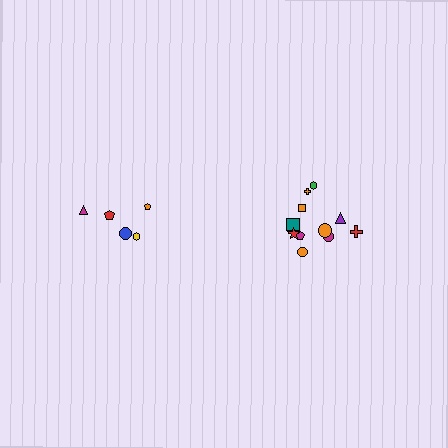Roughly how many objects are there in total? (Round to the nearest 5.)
Roughly 15 objects in total.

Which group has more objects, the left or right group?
The right group.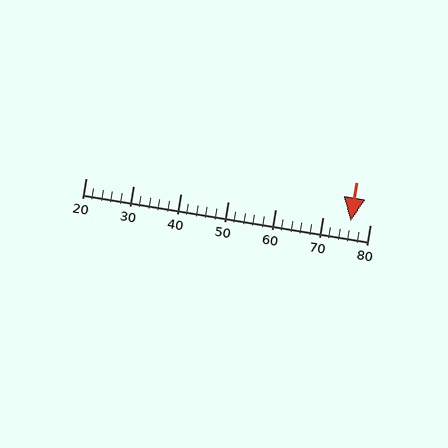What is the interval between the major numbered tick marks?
The major tick marks are spaced 10 units apart.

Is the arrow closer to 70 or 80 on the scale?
The arrow is closer to 80.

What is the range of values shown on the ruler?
The ruler shows values from 20 to 80.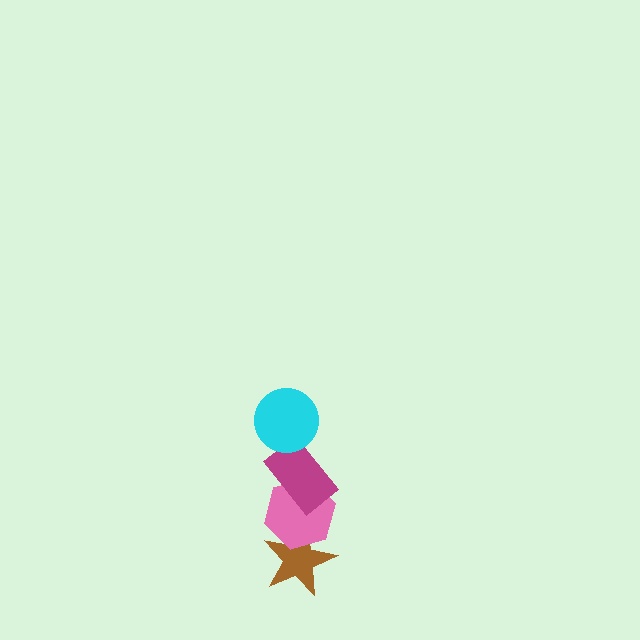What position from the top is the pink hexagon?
The pink hexagon is 3rd from the top.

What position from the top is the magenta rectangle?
The magenta rectangle is 2nd from the top.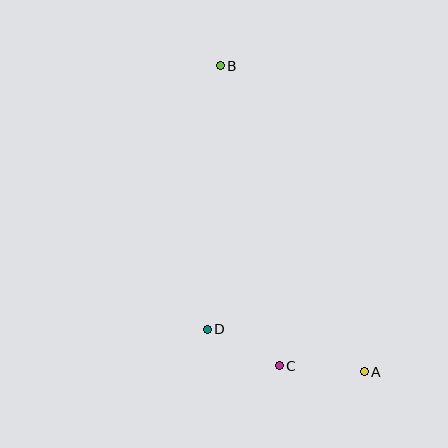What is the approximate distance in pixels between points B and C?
The distance between B and C is approximately 306 pixels.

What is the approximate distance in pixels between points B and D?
The distance between B and D is approximately 264 pixels.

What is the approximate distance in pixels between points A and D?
The distance between A and D is approximately 163 pixels.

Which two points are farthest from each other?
Points A and B are farthest from each other.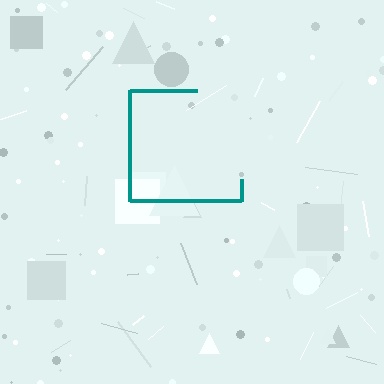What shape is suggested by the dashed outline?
The dashed outline suggests a square.